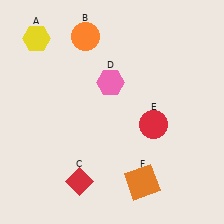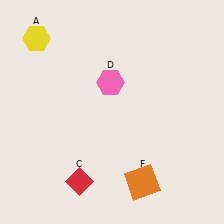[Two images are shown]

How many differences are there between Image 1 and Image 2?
There are 2 differences between the two images.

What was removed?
The red circle (E), the orange circle (B) were removed in Image 2.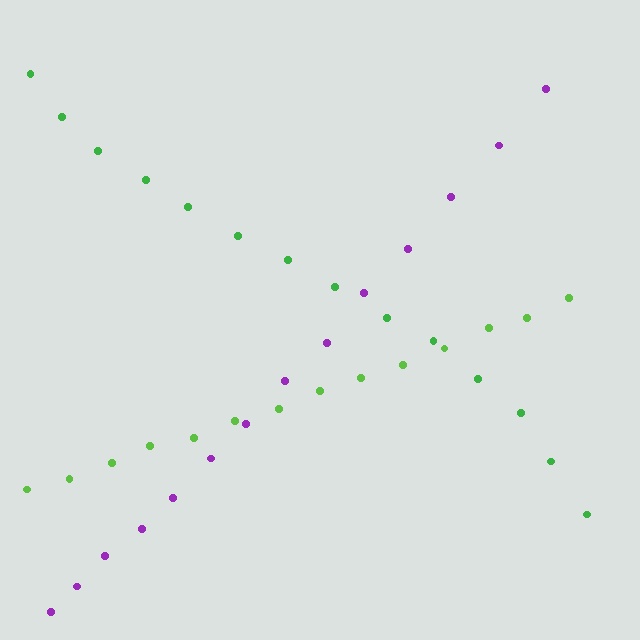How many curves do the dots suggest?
There are 3 distinct paths.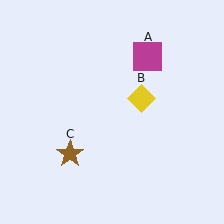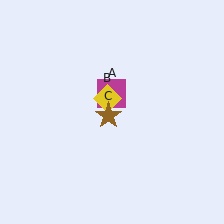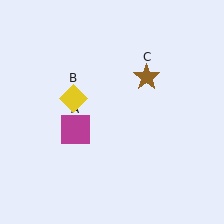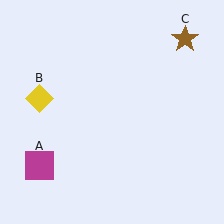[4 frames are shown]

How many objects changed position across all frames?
3 objects changed position: magenta square (object A), yellow diamond (object B), brown star (object C).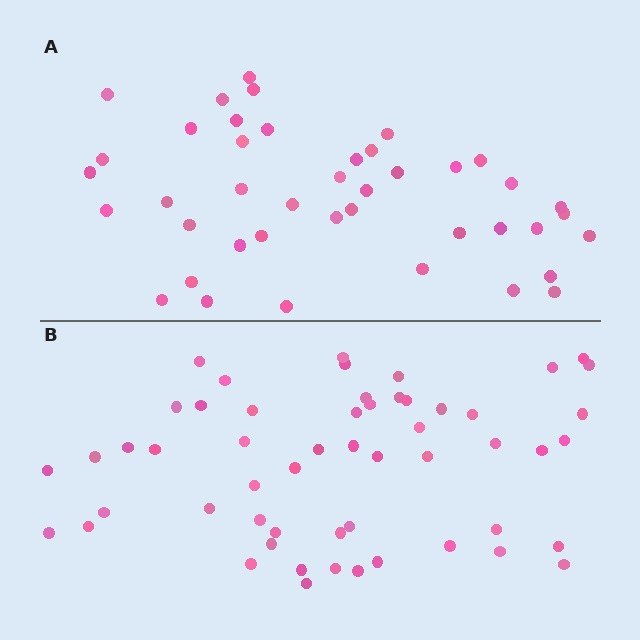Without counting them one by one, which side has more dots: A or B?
Region B (the bottom region) has more dots.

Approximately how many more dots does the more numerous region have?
Region B has roughly 12 or so more dots than region A.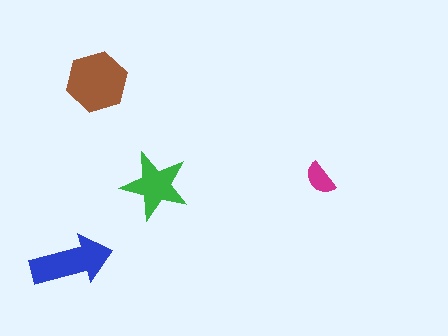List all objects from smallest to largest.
The magenta semicircle, the green star, the blue arrow, the brown hexagon.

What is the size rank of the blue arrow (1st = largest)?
2nd.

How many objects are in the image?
There are 4 objects in the image.